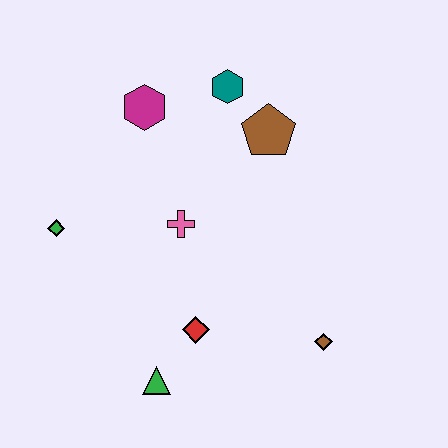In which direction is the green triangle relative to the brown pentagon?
The green triangle is below the brown pentagon.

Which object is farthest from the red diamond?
The teal hexagon is farthest from the red diamond.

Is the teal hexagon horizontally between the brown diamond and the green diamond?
Yes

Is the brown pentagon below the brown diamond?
No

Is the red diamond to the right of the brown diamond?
No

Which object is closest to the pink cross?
The red diamond is closest to the pink cross.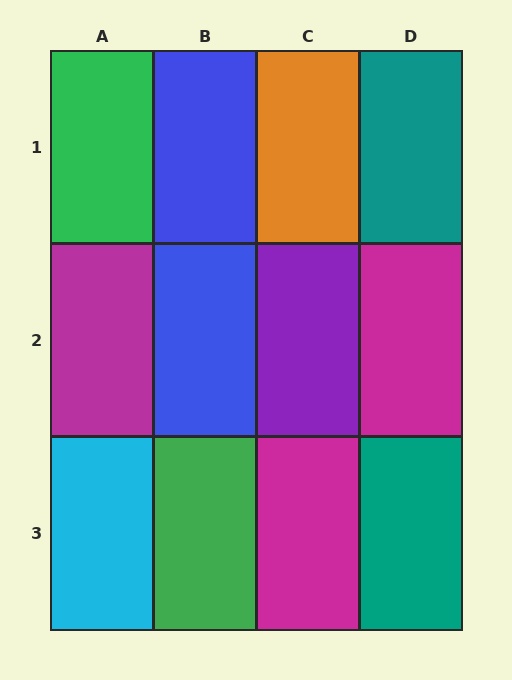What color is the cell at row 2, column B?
Blue.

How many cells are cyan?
1 cell is cyan.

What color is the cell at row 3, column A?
Cyan.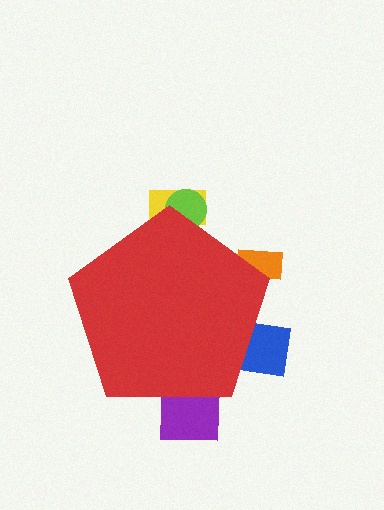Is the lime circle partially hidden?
Yes, the lime circle is partially hidden behind the red pentagon.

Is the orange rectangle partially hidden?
Yes, the orange rectangle is partially hidden behind the red pentagon.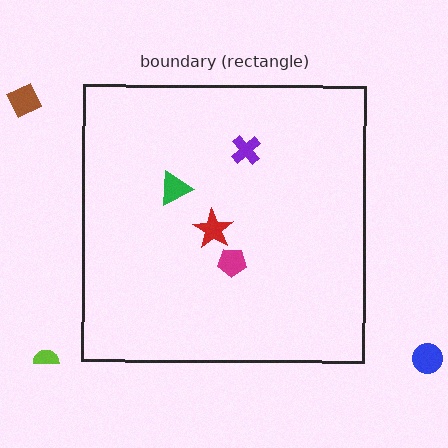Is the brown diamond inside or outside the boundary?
Outside.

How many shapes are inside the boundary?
4 inside, 3 outside.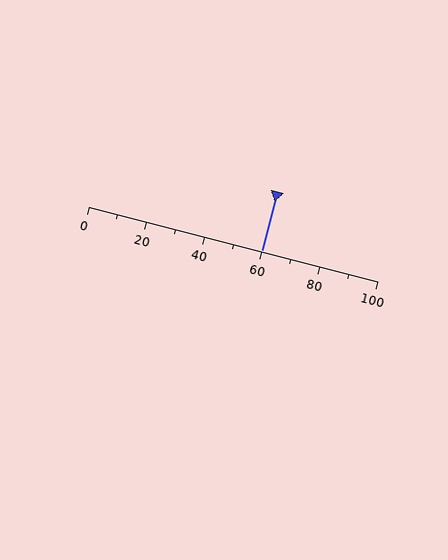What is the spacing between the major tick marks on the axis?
The major ticks are spaced 20 apart.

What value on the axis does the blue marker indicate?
The marker indicates approximately 60.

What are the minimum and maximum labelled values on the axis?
The axis runs from 0 to 100.